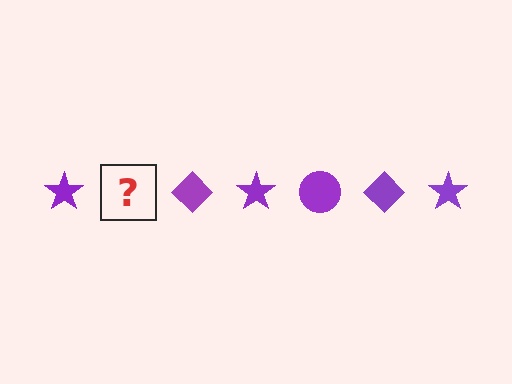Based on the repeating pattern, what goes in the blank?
The blank should be a purple circle.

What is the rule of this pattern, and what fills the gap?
The rule is that the pattern cycles through star, circle, diamond shapes in purple. The gap should be filled with a purple circle.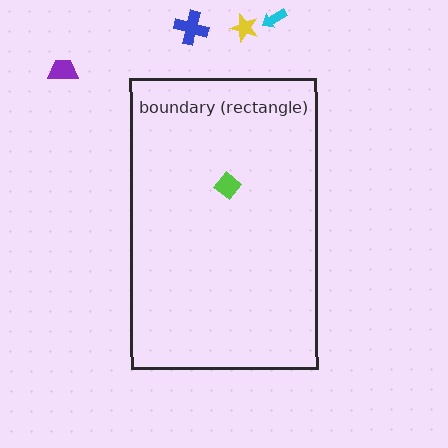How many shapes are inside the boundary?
1 inside, 4 outside.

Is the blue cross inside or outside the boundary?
Outside.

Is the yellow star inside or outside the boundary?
Outside.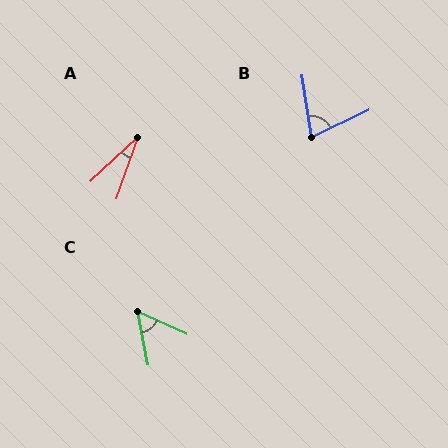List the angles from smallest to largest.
A (27°), C (55°), B (72°).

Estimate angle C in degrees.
Approximately 55 degrees.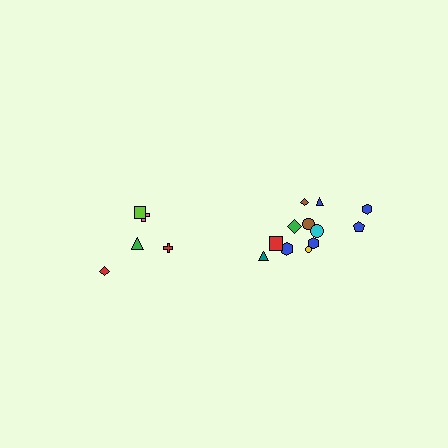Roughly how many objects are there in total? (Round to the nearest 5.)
Roughly 15 objects in total.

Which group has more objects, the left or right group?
The right group.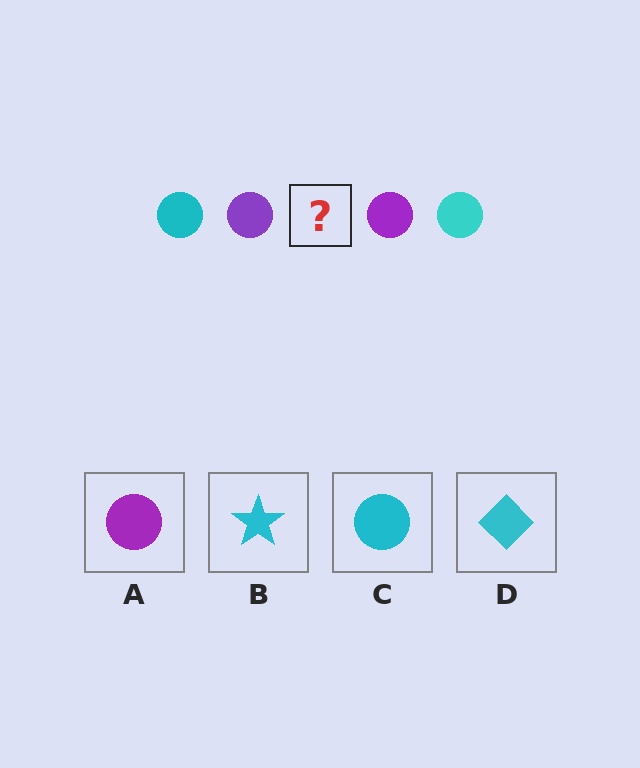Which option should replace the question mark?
Option C.